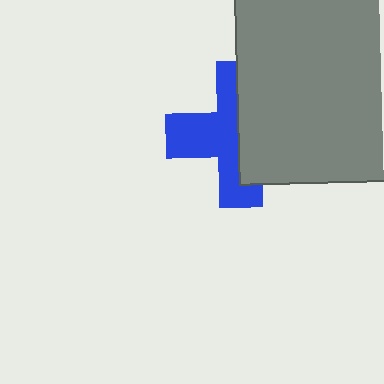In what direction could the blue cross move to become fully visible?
The blue cross could move left. That would shift it out from behind the gray rectangle entirely.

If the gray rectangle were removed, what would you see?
You would see the complete blue cross.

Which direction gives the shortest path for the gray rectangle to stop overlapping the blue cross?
Moving right gives the shortest separation.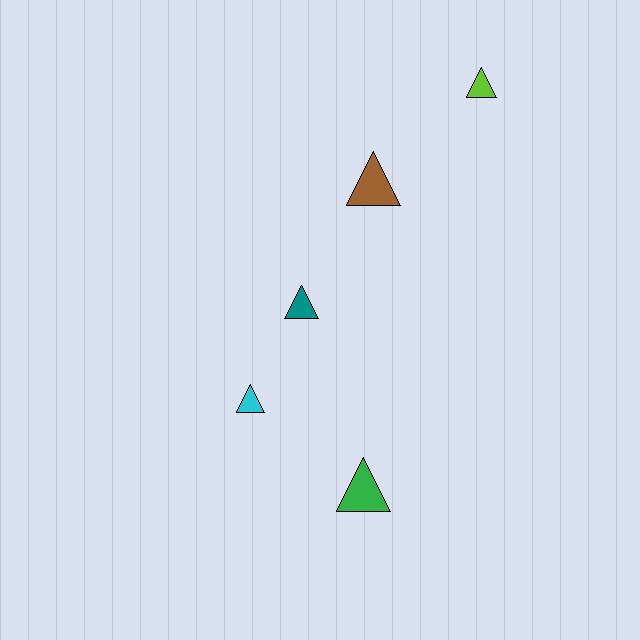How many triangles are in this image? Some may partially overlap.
There are 5 triangles.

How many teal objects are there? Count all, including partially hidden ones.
There is 1 teal object.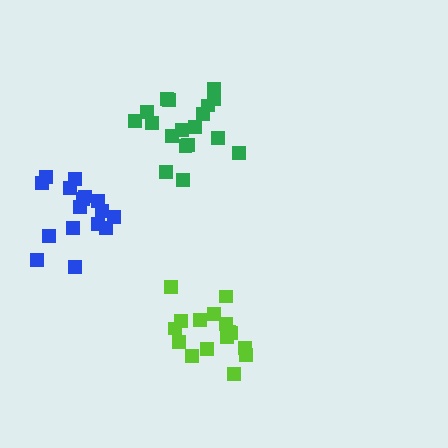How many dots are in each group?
Group 1: 18 dots, Group 2: 16 dots, Group 3: 16 dots (50 total).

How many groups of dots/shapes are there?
There are 3 groups.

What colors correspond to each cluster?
The clusters are colored: green, lime, blue.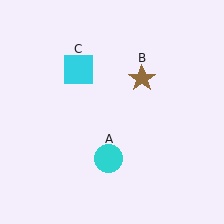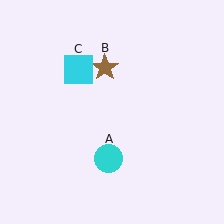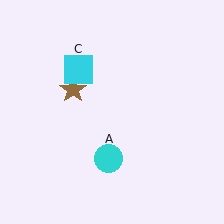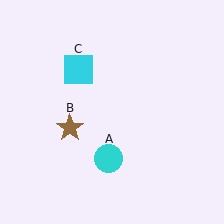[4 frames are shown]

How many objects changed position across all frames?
1 object changed position: brown star (object B).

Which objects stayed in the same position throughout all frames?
Cyan circle (object A) and cyan square (object C) remained stationary.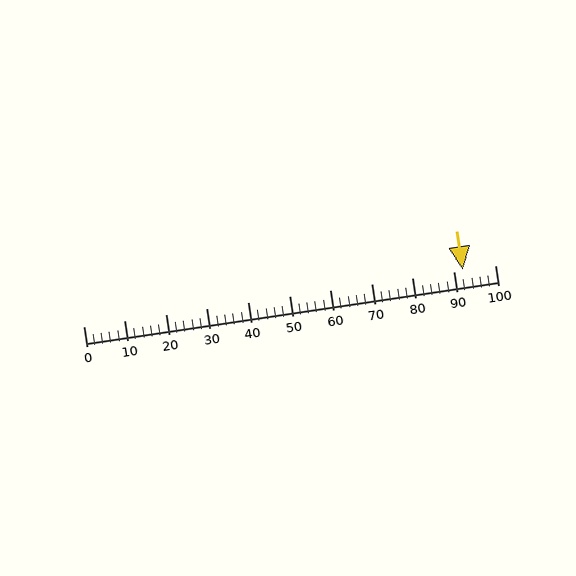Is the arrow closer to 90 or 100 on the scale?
The arrow is closer to 90.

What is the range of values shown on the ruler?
The ruler shows values from 0 to 100.